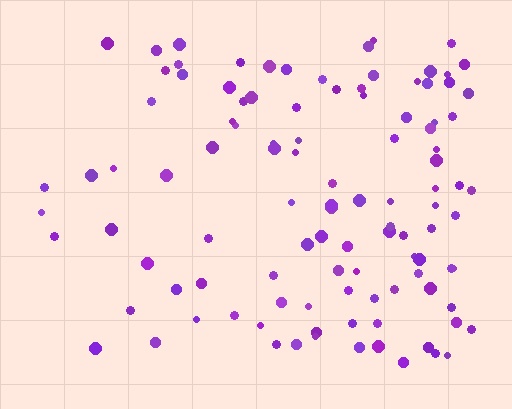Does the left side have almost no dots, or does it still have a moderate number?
Still a moderate number, just noticeably fewer than the right.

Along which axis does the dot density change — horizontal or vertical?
Horizontal.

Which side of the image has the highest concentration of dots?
The right.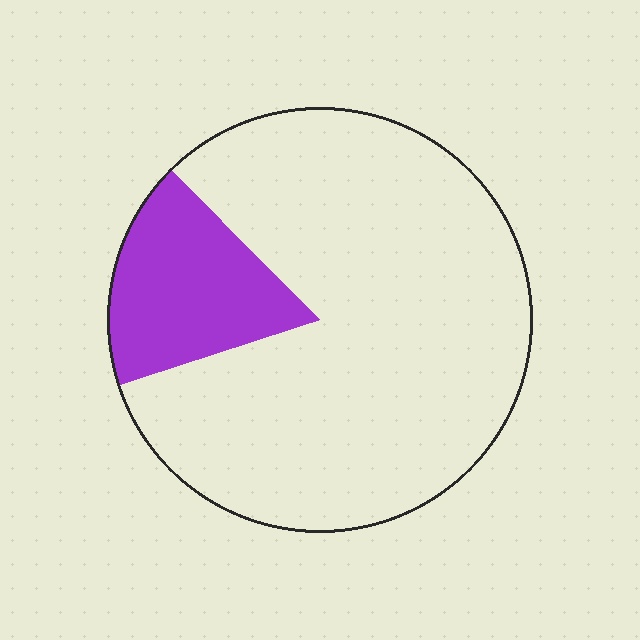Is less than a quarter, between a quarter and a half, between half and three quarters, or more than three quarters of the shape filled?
Less than a quarter.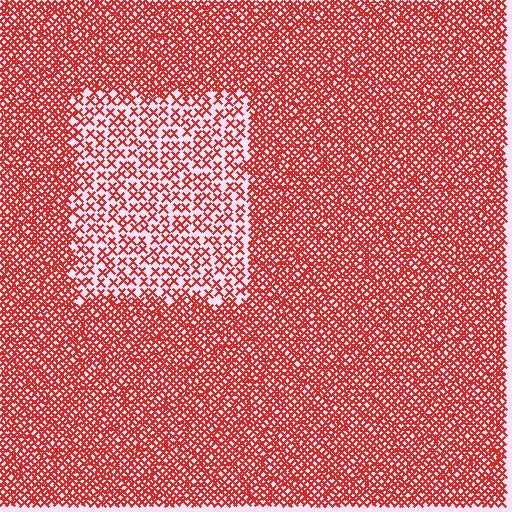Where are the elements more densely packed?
The elements are more densely packed outside the rectangle boundary.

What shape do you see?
I see a rectangle.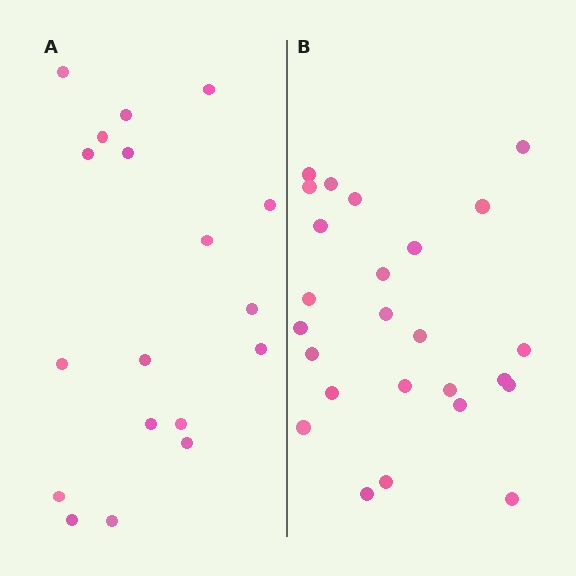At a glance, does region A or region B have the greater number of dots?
Region B (the right region) has more dots.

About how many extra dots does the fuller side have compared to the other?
Region B has roughly 8 or so more dots than region A.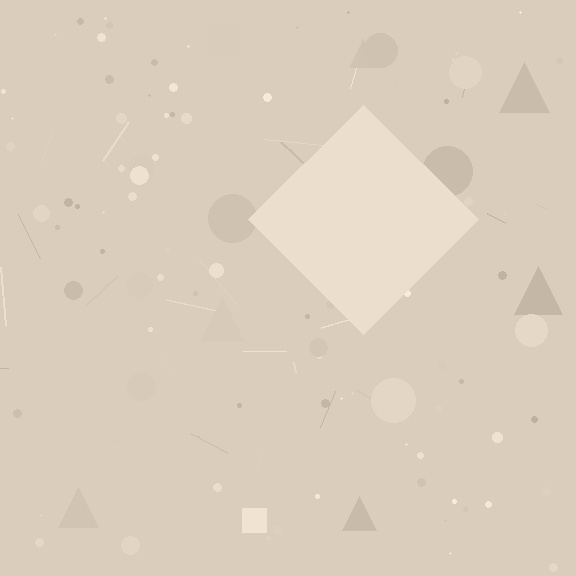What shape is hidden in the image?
A diamond is hidden in the image.